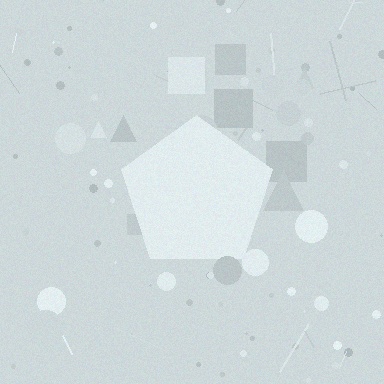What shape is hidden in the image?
A pentagon is hidden in the image.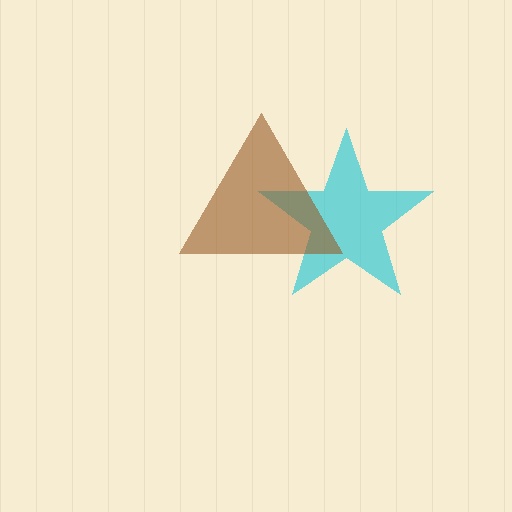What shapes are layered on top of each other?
The layered shapes are: a cyan star, a brown triangle.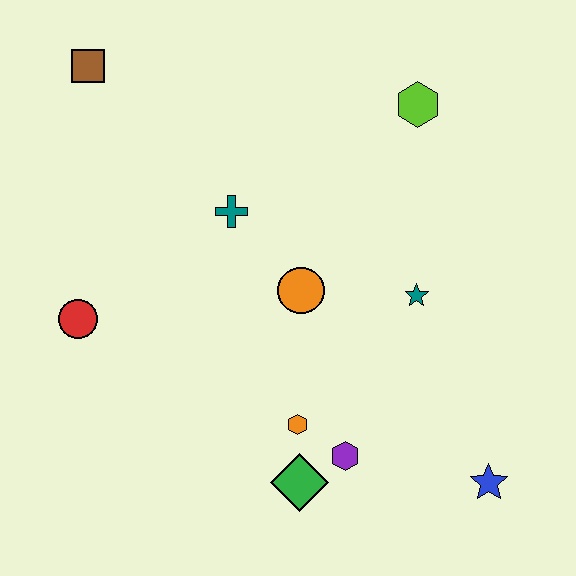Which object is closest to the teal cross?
The orange circle is closest to the teal cross.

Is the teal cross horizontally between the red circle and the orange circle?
Yes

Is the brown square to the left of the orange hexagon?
Yes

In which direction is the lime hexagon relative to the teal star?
The lime hexagon is above the teal star.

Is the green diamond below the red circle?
Yes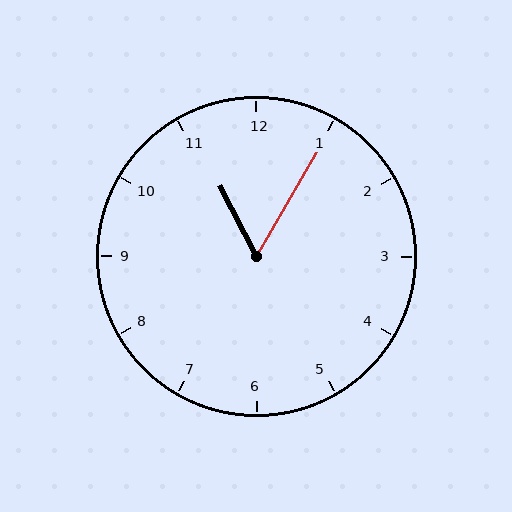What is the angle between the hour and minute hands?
Approximately 58 degrees.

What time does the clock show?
11:05.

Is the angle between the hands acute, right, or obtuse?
It is acute.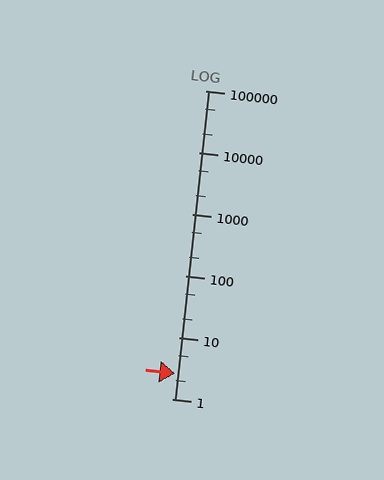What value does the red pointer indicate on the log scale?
The pointer indicates approximately 2.6.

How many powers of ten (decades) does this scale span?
The scale spans 5 decades, from 1 to 100000.